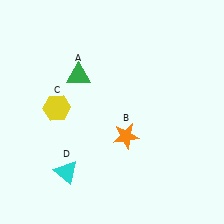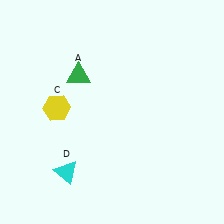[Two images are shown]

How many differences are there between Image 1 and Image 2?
There is 1 difference between the two images.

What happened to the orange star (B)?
The orange star (B) was removed in Image 2. It was in the bottom-right area of Image 1.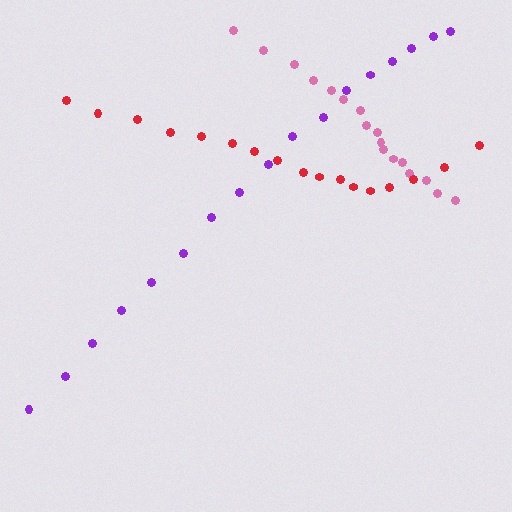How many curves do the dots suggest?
There are 3 distinct paths.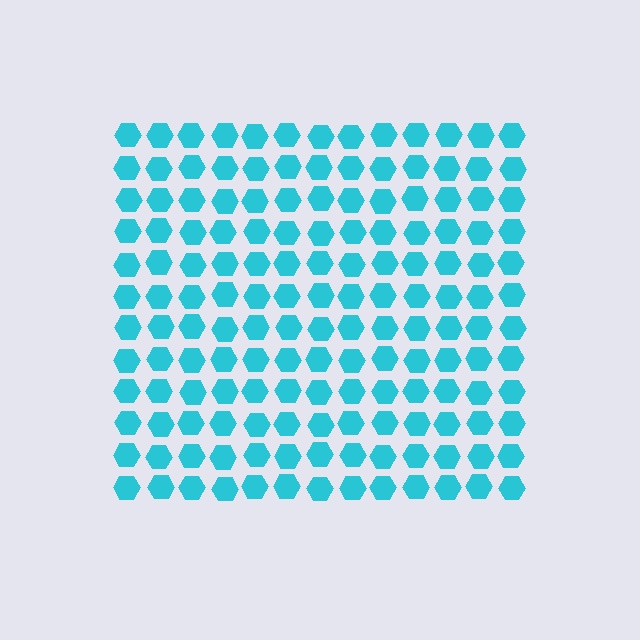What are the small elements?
The small elements are hexagons.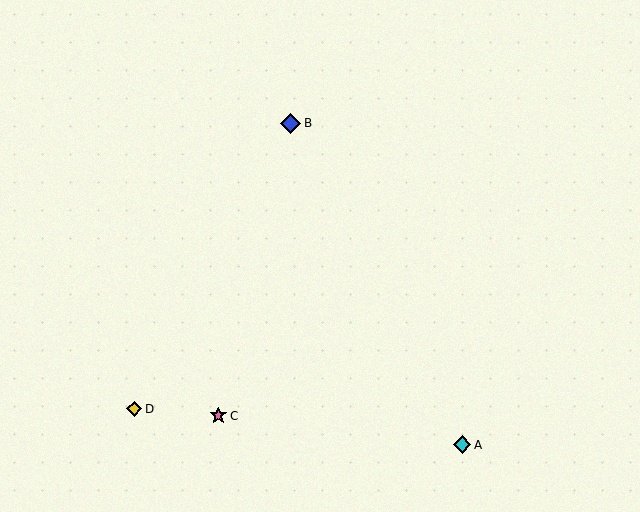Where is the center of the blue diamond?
The center of the blue diamond is at (291, 123).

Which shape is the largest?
The blue diamond (labeled B) is the largest.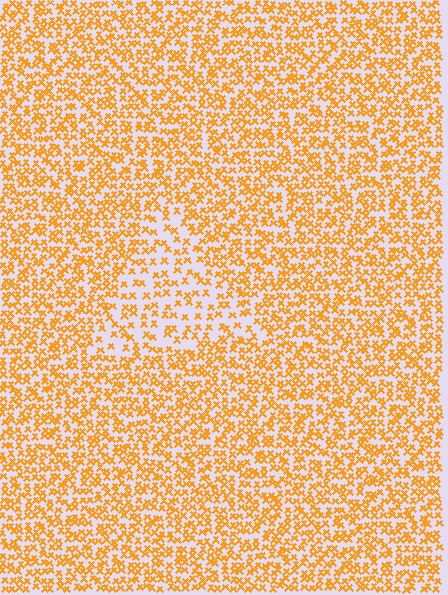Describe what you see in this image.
The image contains small orange elements arranged at two different densities. A triangle-shaped region is visible where the elements are less densely packed than the surrounding area.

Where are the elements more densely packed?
The elements are more densely packed outside the triangle boundary.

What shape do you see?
I see a triangle.